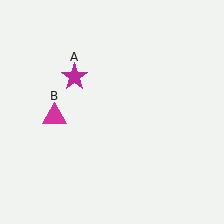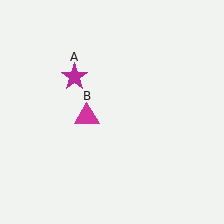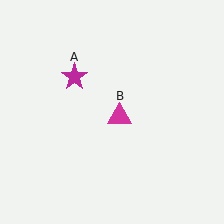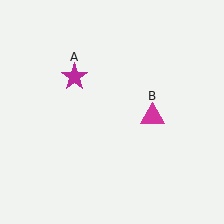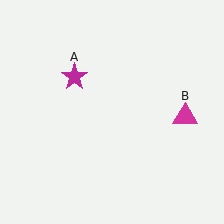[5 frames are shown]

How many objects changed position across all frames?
1 object changed position: magenta triangle (object B).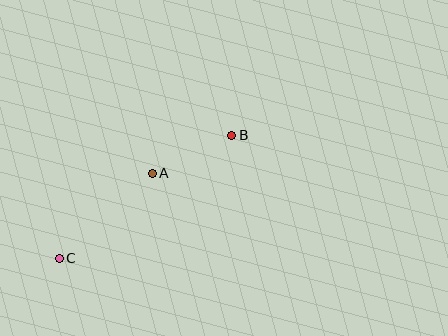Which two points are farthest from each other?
Points B and C are farthest from each other.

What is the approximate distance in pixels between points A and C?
The distance between A and C is approximately 126 pixels.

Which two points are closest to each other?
Points A and B are closest to each other.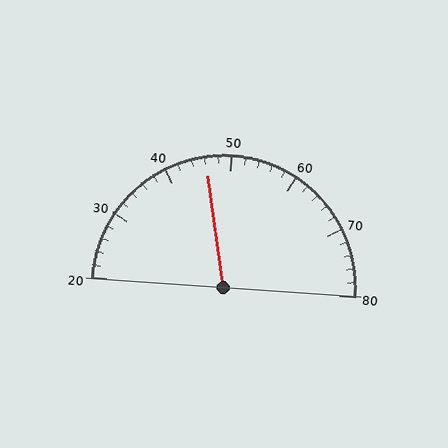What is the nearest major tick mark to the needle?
The nearest major tick mark is 50.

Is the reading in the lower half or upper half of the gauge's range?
The reading is in the lower half of the range (20 to 80).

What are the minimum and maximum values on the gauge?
The gauge ranges from 20 to 80.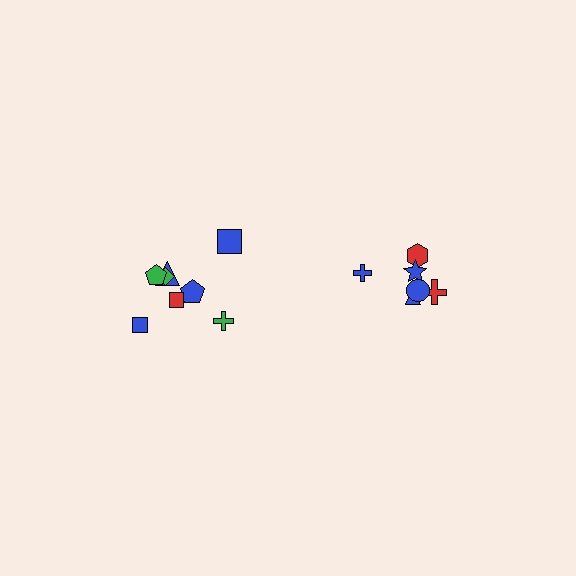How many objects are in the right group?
There are 6 objects.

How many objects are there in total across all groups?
There are 14 objects.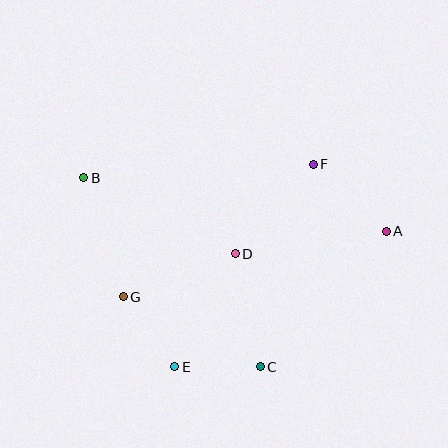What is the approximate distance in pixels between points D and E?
The distance between D and E is approximately 128 pixels.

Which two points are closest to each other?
Points C and E are closest to each other.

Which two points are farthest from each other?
Points A and B are farthest from each other.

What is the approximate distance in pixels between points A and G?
The distance between A and G is approximately 271 pixels.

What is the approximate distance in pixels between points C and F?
The distance between C and F is approximately 209 pixels.